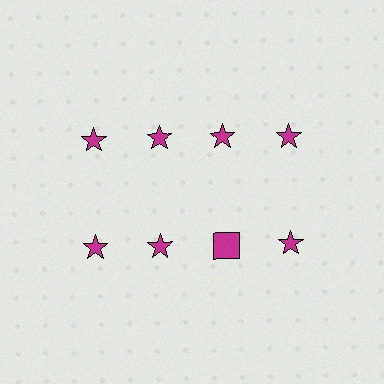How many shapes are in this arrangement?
There are 8 shapes arranged in a grid pattern.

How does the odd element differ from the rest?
It has a different shape: square instead of star.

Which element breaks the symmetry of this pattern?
The magenta square in the second row, center column breaks the symmetry. All other shapes are magenta stars.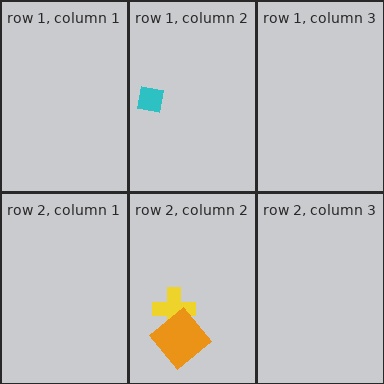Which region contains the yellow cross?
The row 2, column 2 region.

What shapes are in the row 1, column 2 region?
The cyan square.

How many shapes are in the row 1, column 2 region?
1.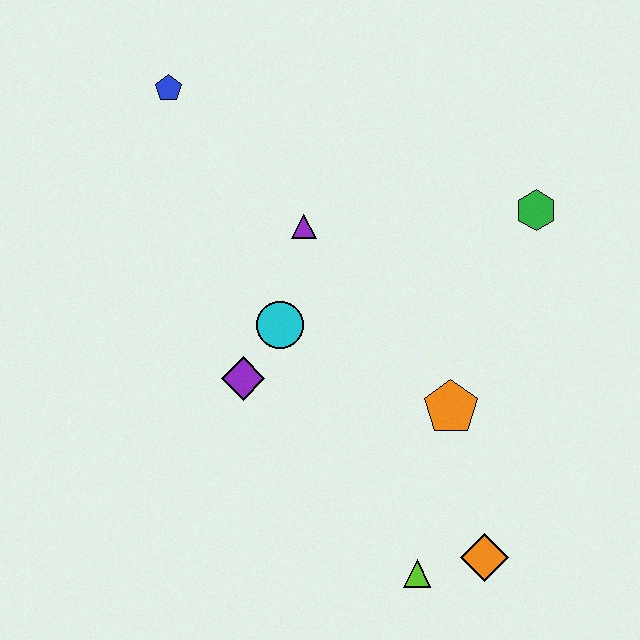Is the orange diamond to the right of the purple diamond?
Yes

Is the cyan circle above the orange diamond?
Yes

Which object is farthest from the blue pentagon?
The orange diamond is farthest from the blue pentagon.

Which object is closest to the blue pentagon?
The purple triangle is closest to the blue pentagon.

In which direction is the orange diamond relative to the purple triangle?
The orange diamond is below the purple triangle.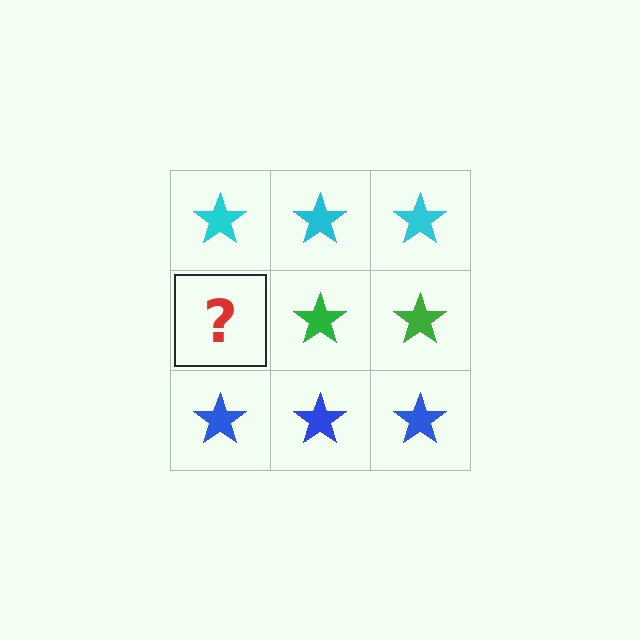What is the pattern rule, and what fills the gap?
The rule is that each row has a consistent color. The gap should be filled with a green star.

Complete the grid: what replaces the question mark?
The question mark should be replaced with a green star.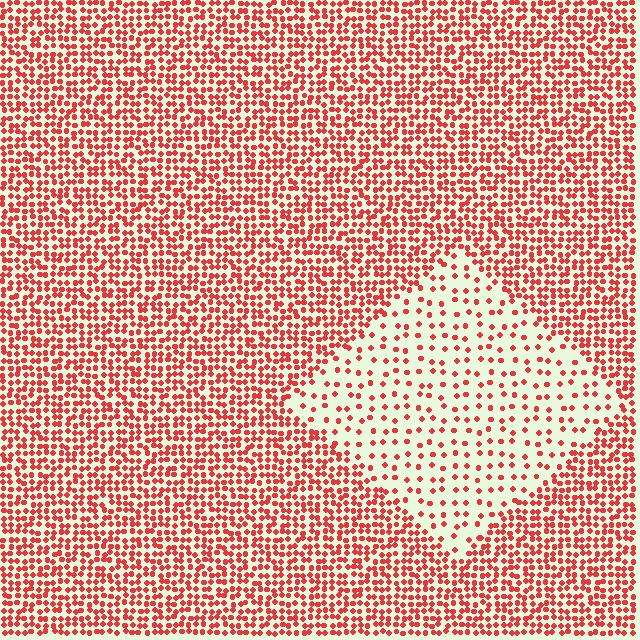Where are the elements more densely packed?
The elements are more densely packed outside the diamond boundary.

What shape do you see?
I see a diamond.